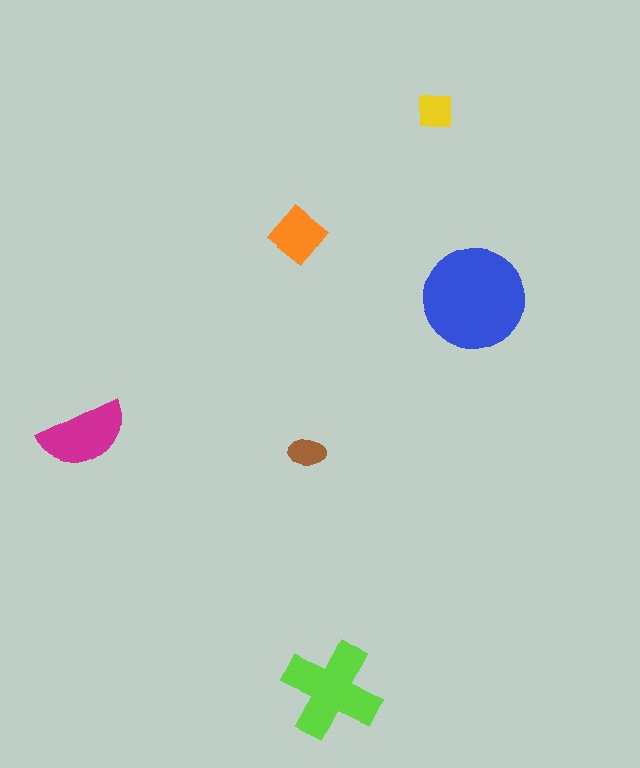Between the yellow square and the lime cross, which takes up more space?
The lime cross.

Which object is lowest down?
The lime cross is bottommost.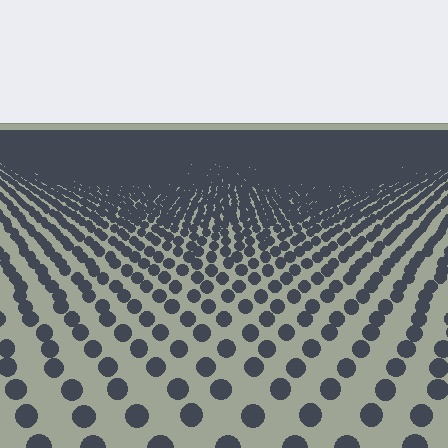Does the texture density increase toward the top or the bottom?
Density increases toward the top.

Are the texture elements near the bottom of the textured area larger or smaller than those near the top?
Larger. Near the bottom, elements are closer to the viewer and appear at a bigger on-screen size.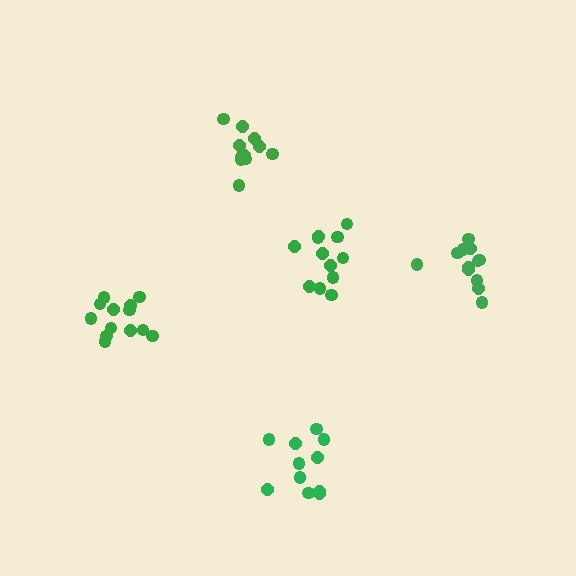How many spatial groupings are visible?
There are 5 spatial groupings.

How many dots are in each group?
Group 1: 12 dots, Group 2: 11 dots, Group 3: 12 dots, Group 4: 13 dots, Group 5: 12 dots (60 total).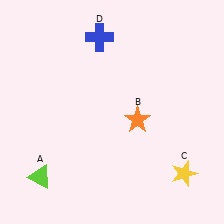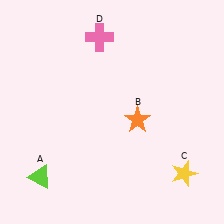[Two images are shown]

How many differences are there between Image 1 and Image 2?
There is 1 difference between the two images.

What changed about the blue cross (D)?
In Image 1, D is blue. In Image 2, it changed to pink.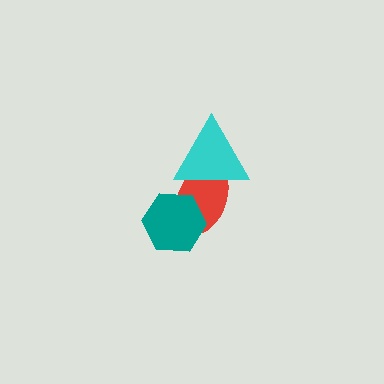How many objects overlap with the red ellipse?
2 objects overlap with the red ellipse.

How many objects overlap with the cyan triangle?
1 object overlaps with the cyan triangle.